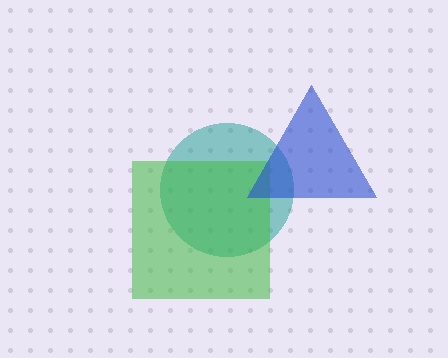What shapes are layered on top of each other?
The layered shapes are: a teal circle, a green square, a blue triangle.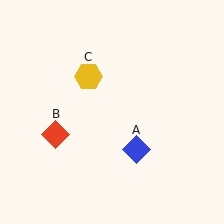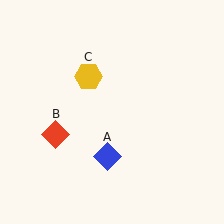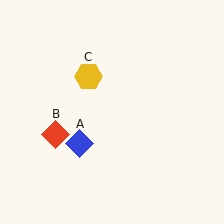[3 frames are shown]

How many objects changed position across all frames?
1 object changed position: blue diamond (object A).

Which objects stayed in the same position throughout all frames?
Red diamond (object B) and yellow hexagon (object C) remained stationary.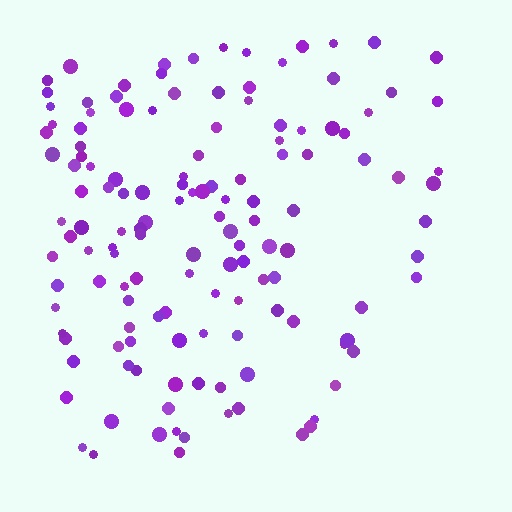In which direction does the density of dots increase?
From right to left, with the left side densest.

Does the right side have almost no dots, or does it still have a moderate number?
Still a moderate number, just noticeably fewer than the left.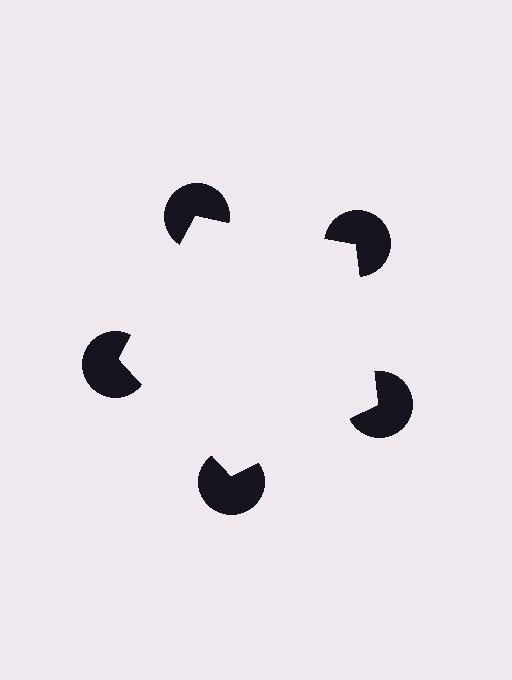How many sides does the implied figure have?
5 sides.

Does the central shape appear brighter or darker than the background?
It typically appears slightly brighter than the background, even though no actual brightness change is drawn.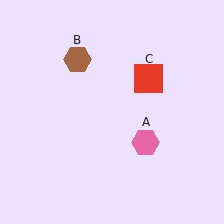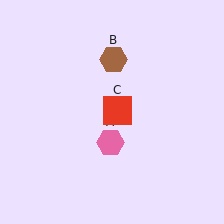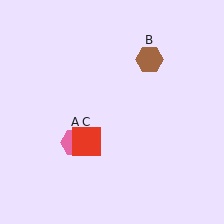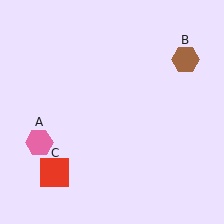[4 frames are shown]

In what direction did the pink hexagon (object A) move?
The pink hexagon (object A) moved left.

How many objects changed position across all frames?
3 objects changed position: pink hexagon (object A), brown hexagon (object B), red square (object C).